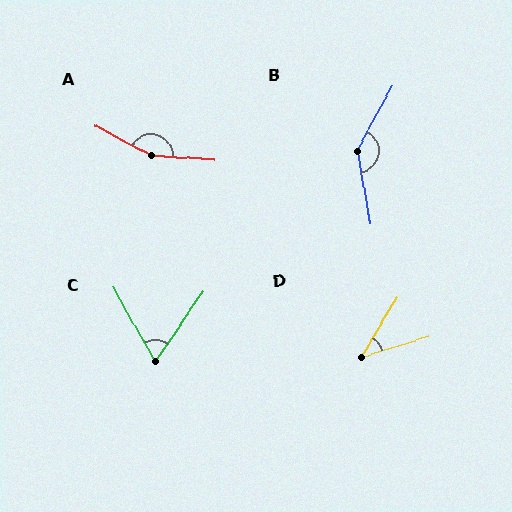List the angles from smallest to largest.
D (42°), C (64°), B (141°), A (155°).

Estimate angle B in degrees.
Approximately 141 degrees.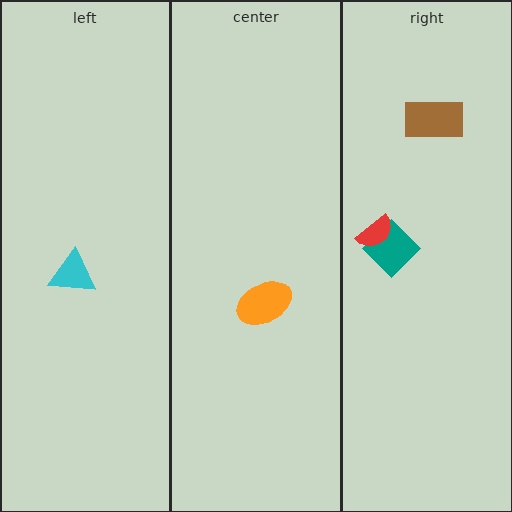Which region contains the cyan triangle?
The left region.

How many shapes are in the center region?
1.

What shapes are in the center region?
The orange ellipse.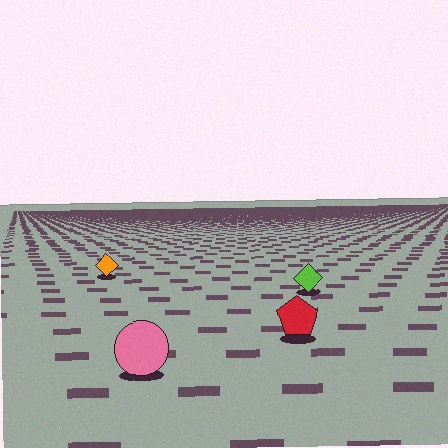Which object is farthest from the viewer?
The orange diamond is farthest from the viewer. It appears smaller and the ground texture around it is denser.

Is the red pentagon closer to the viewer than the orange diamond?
Yes. The red pentagon is closer — you can tell from the texture gradient: the ground texture is coarser near it.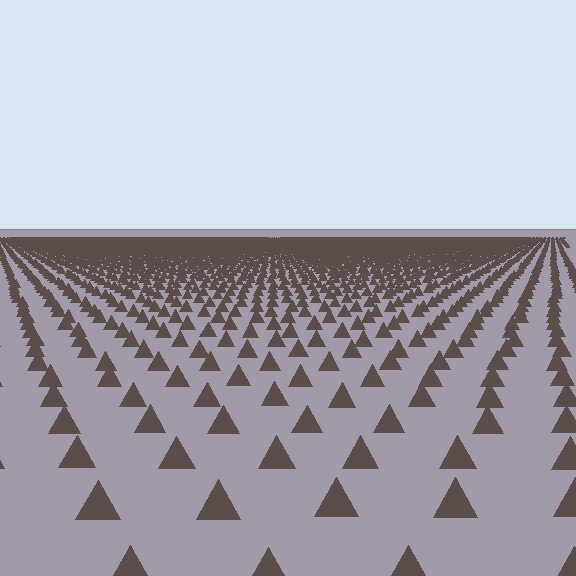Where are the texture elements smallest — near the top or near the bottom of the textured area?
Near the top.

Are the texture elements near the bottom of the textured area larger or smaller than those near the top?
Larger. Near the bottom, elements are closer to the viewer and appear at a bigger on-screen size.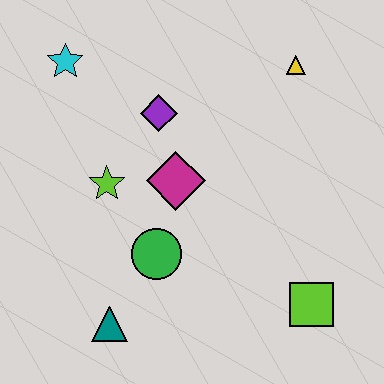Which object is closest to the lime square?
The green circle is closest to the lime square.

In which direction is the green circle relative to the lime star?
The green circle is below the lime star.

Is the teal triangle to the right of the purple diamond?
No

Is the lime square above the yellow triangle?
No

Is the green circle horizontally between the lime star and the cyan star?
No